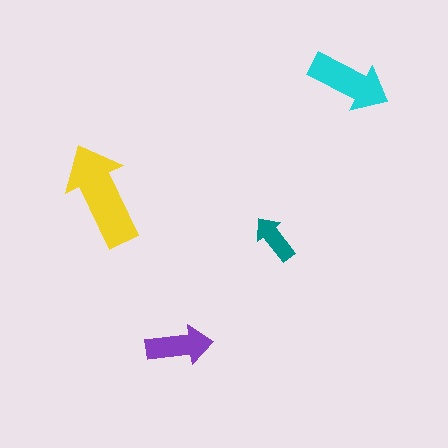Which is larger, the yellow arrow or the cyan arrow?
The yellow one.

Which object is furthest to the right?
The cyan arrow is rightmost.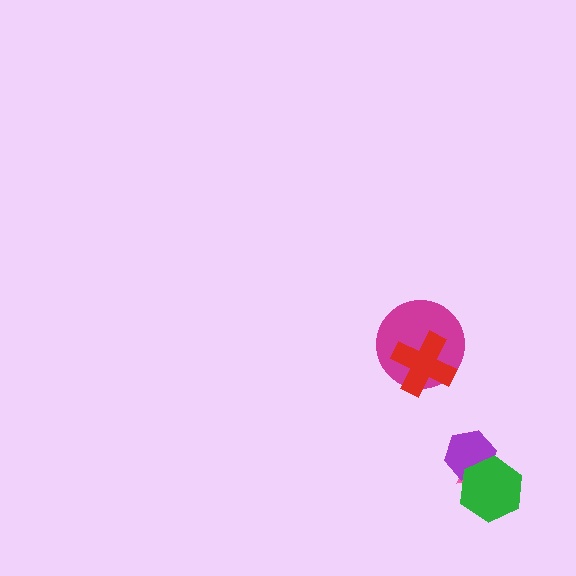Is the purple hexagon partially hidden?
Yes, it is partially covered by another shape.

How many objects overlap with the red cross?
1 object overlaps with the red cross.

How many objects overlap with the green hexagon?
2 objects overlap with the green hexagon.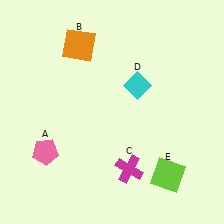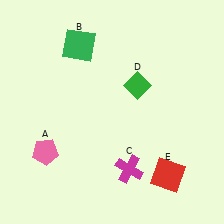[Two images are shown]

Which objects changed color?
B changed from orange to green. D changed from cyan to green. E changed from lime to red.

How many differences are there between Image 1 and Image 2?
There are 3 differences between the two images.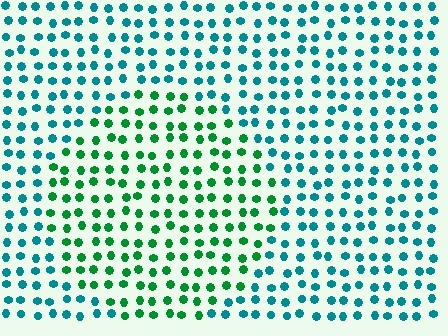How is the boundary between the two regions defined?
The boundary is defined purely by a slight shift in hue (about 42 degrees). Spacing, size, and orientation are identical on both sides.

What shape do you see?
I see a circle.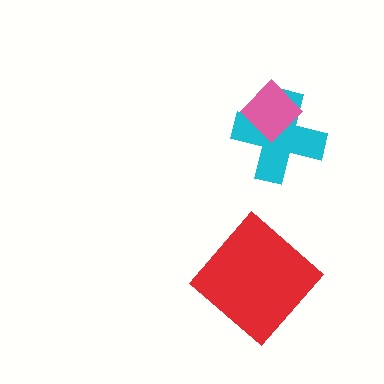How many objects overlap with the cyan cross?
1 object overlaps with the cyan cross.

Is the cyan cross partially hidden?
Yes, it is partially covered by another shape.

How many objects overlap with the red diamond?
0 objects overlap with the red diamond.